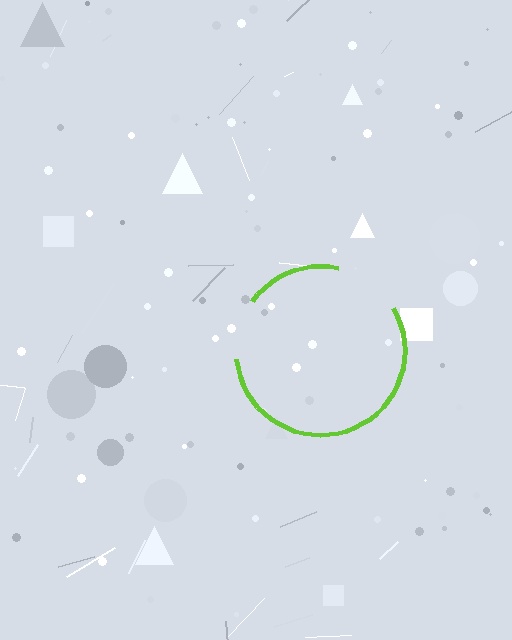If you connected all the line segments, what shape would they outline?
They would outline a circle.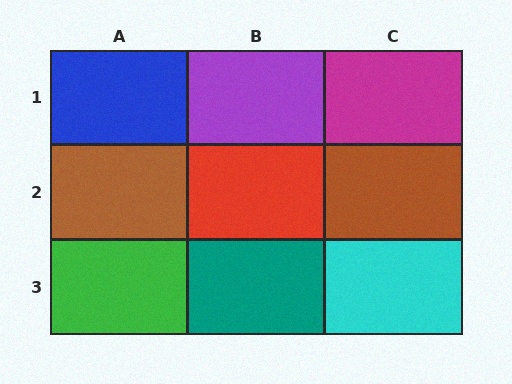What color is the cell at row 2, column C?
Brown.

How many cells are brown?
2 cells are brown.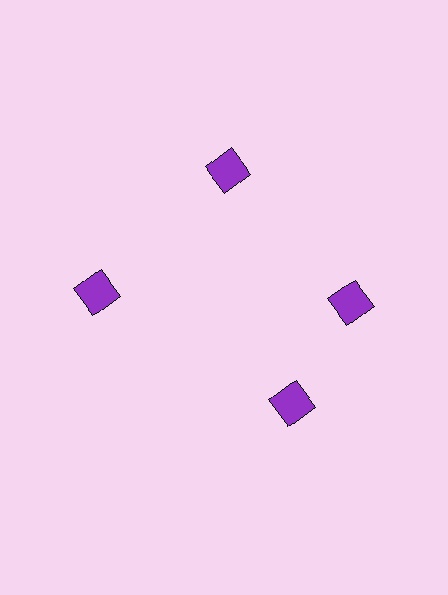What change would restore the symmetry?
The symmetry would be restored by rotating it back into even spacing with its neighbors so that all 4 diamonds sit at equal angles and equal distance from the center.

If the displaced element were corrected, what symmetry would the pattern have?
It would have 4-fold rotational symmetry — the pattern would map onto itself every 90 degrees.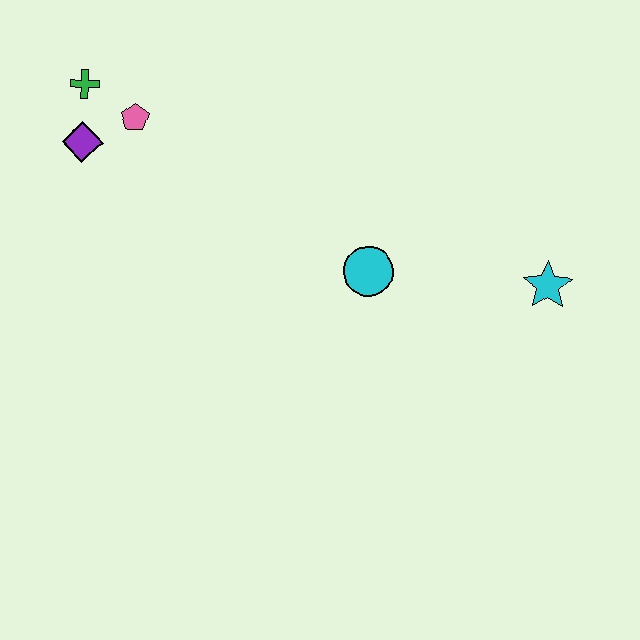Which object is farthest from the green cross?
The cyan star is farthest from the green cross.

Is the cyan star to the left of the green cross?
No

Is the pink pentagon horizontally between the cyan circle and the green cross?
Yes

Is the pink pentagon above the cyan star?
Yes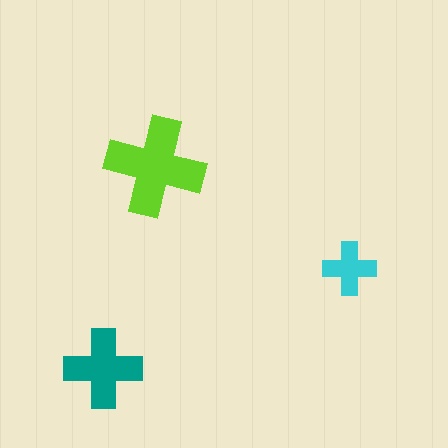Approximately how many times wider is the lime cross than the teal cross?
About 1.5 times wider.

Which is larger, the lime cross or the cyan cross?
The lime one.